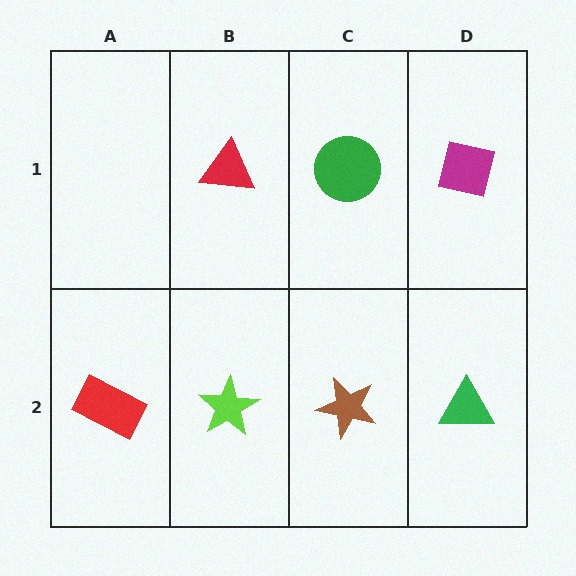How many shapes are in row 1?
3 shapes.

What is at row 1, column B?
A red triangle.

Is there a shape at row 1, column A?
No, that cell is empty.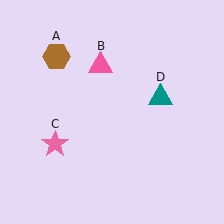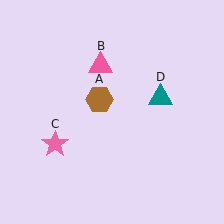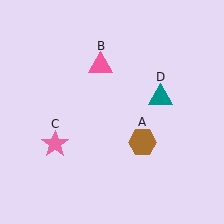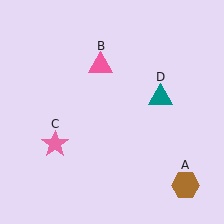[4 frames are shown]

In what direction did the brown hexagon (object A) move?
The brown hexagon (object A) moved down and to the right.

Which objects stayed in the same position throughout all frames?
Pink triangle (object B) and pink star (object C) and teal triangle (object D) remained stationary.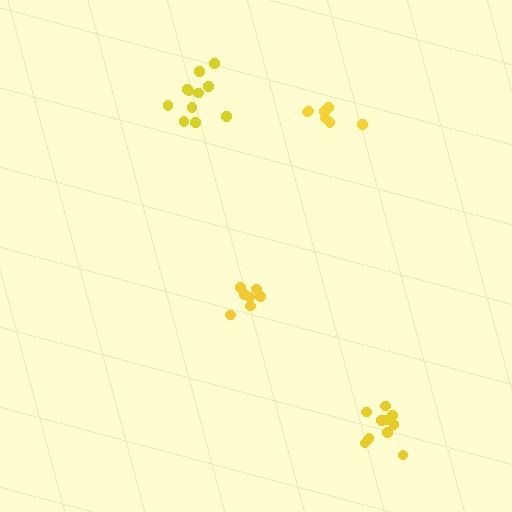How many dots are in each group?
Group 1: 7 dots, Group 2: 11 dots, Group 3: 7 dots, Group 4: 10 dots (35 total).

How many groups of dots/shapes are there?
There are 4 groups.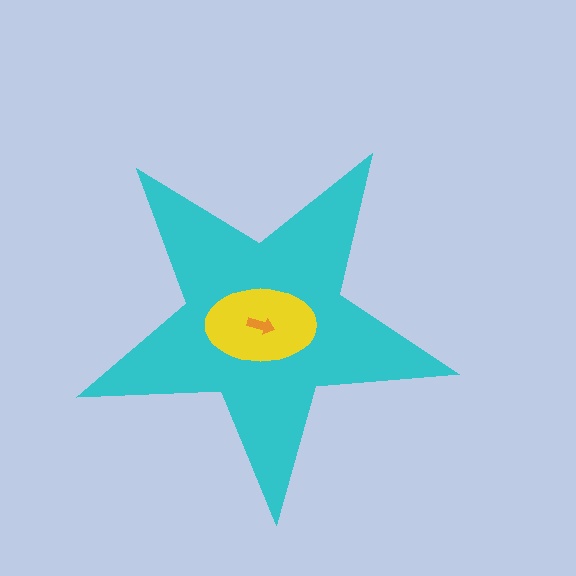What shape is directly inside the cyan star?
The yellow ellipse.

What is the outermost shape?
The cyan star.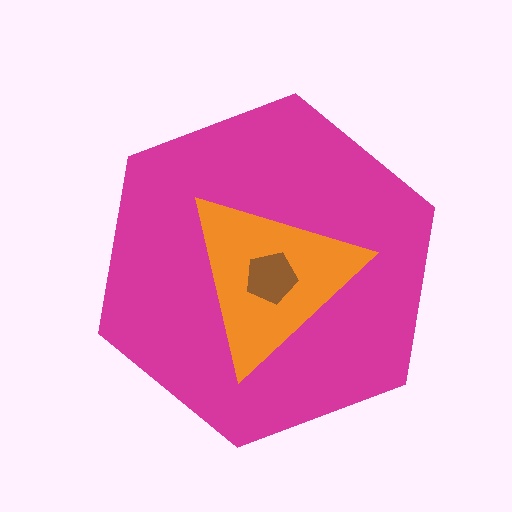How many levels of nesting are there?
3.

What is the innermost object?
The brown pentagon.